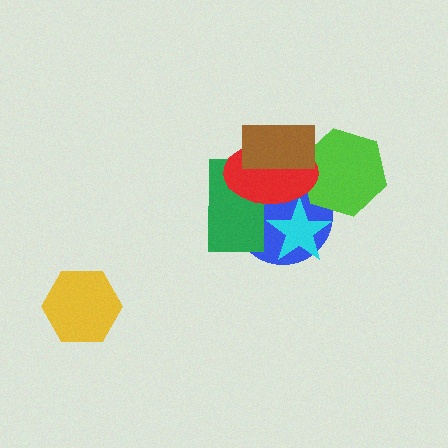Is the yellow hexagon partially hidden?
No, no other shape covers it.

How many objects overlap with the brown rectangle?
4 objects overlap with the brown rectangle.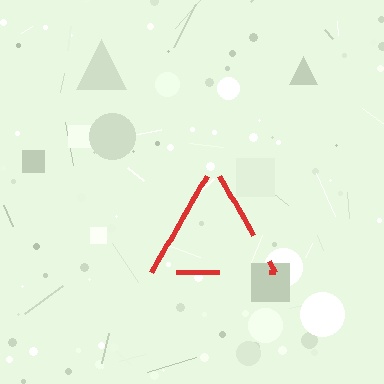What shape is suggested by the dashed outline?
The dashed outline suggests a triangle.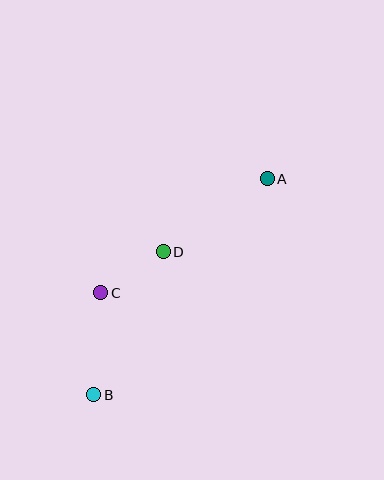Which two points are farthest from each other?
Points A and B are farthest from each other.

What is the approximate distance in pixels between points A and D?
The distance between A and D is approximately 127 pixels.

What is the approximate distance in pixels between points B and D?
The distance between B and D is approximately 159 pixels.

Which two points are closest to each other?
Points C and D are closest to each other.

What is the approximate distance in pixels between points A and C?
The distance between A and C is approximately 202 pixels.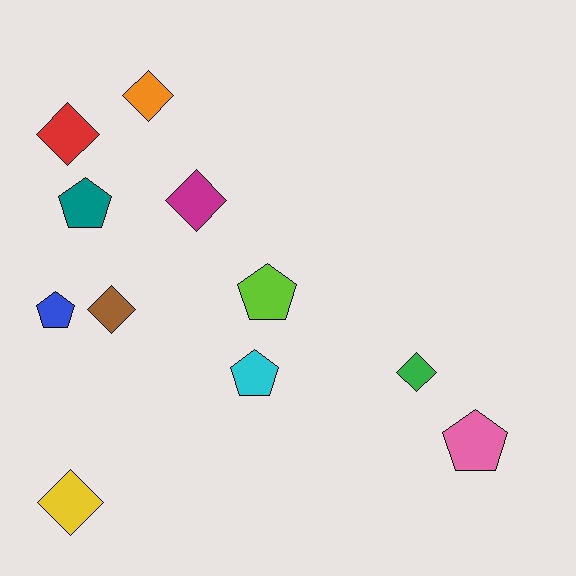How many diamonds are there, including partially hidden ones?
There are 6 diamonds.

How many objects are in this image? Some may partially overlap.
There are 11 objects.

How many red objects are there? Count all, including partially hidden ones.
There is 1 red object.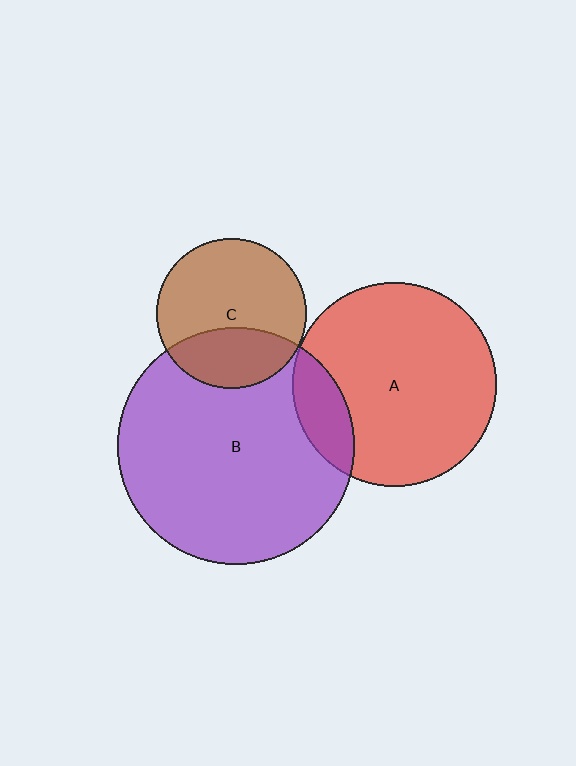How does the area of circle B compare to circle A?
Approximately 1.3 times.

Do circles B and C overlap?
Yes.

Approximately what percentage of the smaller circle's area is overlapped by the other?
Approximately 30%.